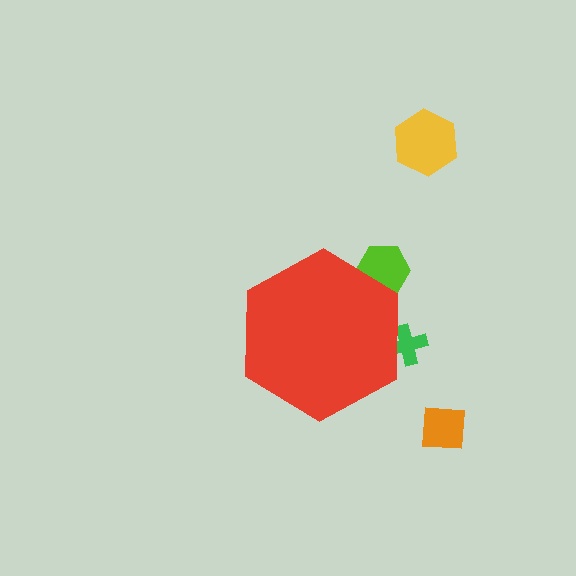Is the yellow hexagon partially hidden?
No, the yellow hexagon is fully visible.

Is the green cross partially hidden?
Yes, the green cross is partially hidden behind the red hexagon.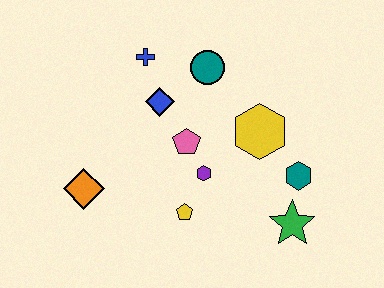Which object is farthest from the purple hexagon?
The blue cross is farthest from the purple hexagon.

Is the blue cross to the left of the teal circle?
Yes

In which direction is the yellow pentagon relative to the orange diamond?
The yellow pentagon is to the right of the orange diamond.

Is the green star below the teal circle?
Yes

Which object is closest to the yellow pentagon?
The purple hexagon is closest to the yellow pentagon.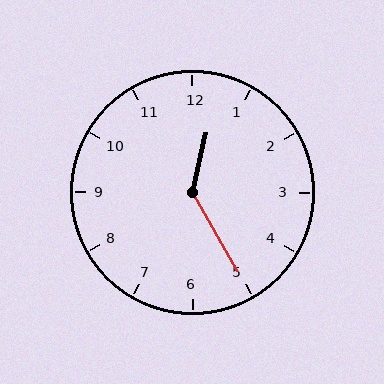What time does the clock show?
12:25.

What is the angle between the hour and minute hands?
Approximately 138 degrees.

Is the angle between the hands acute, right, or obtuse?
It is obtuse.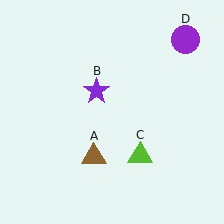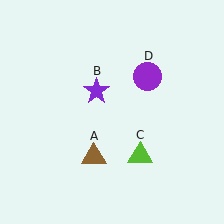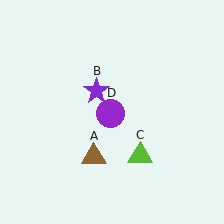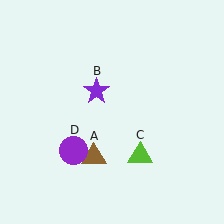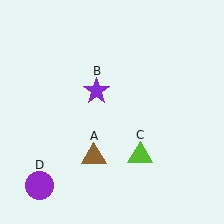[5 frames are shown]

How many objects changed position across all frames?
1 object changed position: purple circle (object D).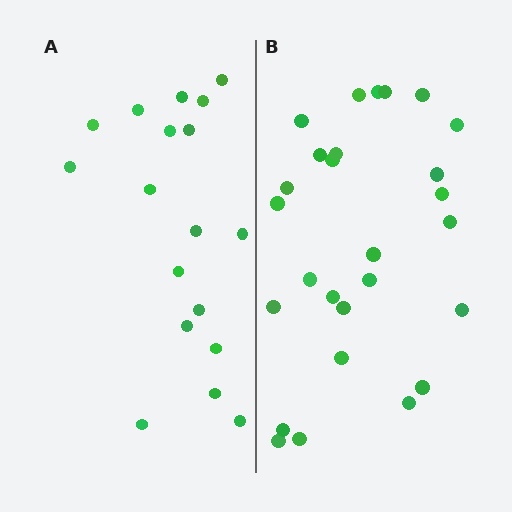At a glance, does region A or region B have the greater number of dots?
Region B (the right region) has more dots.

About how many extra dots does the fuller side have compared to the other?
Region B has roughly 8 or so more dots than region A.